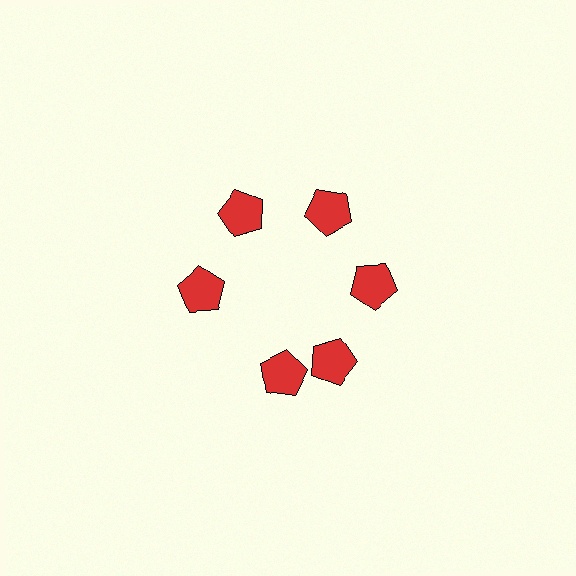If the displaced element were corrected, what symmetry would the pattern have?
It would have 6-fold rotational symmetry — the pattern would map onto itself every 60 degrees.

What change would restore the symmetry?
The symmetry would be restored by rotating it back into even spacing with its neighbors so that all 6 pentagons sit at equal angles and equal distance from the center.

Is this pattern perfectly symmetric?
No. The 6 red pentagons are arranged in a ring, but one element near the 7 o'clock position is rotated out of alignment along the ring, breaking the 6-fold rotational symmetry.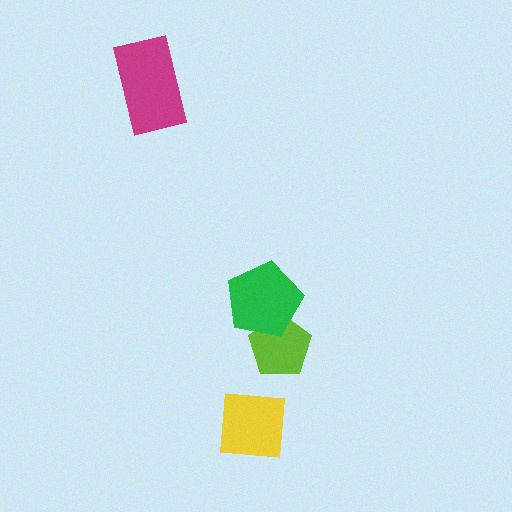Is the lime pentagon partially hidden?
Yes, it is partially covered by another shape.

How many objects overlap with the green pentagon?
1 object overlaps with the green pentagon.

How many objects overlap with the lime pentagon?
1 object overlaps with the lime pentagon.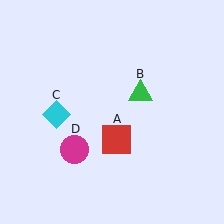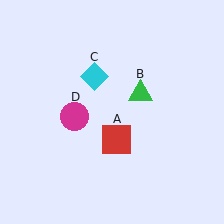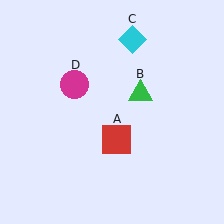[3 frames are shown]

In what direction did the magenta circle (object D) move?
The magenta circle (object D) moved up.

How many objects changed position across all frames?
2 objects changed position: cyan diamond (object C), magenta circle (object D).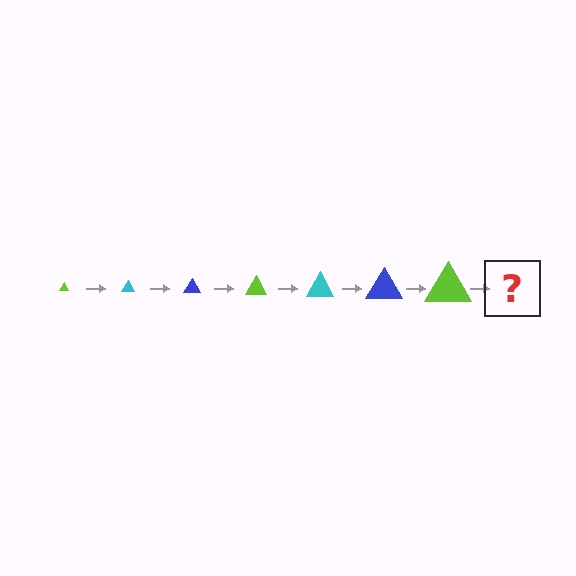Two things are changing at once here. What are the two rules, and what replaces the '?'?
The two rules are that the triangle grows larger each step and the color cycles through lime, cyan, and blue. The '?' should be a cyan triangle, larger than the previous one.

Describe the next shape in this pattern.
It should be a cyan triangle, larger than the previous one.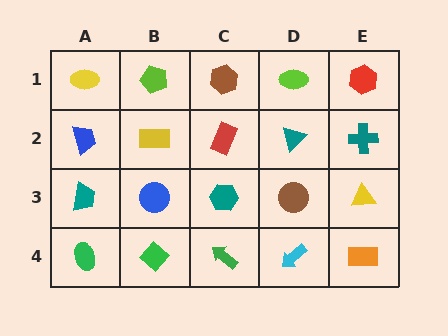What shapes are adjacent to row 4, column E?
A yellow triangle (row 3, column E), a cyan arrow (row 4, column D).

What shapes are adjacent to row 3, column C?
A red rectangle (row 2, column C), a green arrow (row 4, column C), a blue circle (row 3, column B), a brown circle (row 3, column D).